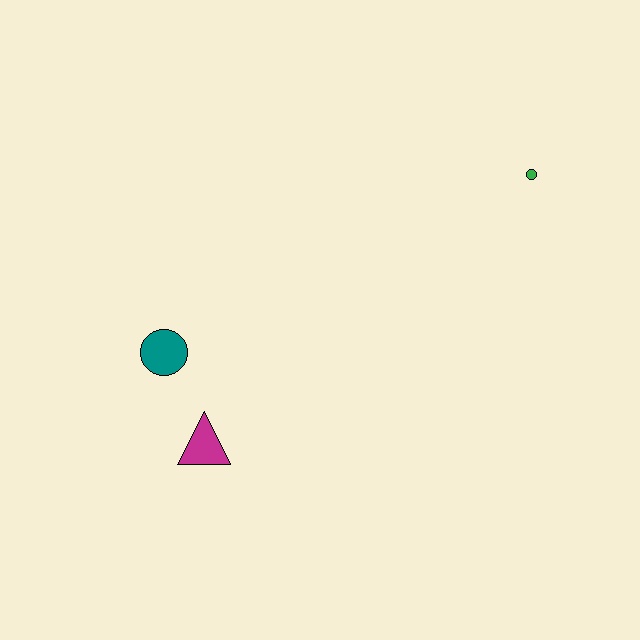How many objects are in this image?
There are 3 objects.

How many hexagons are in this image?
There are no hexagons.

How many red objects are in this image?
There are no red objects.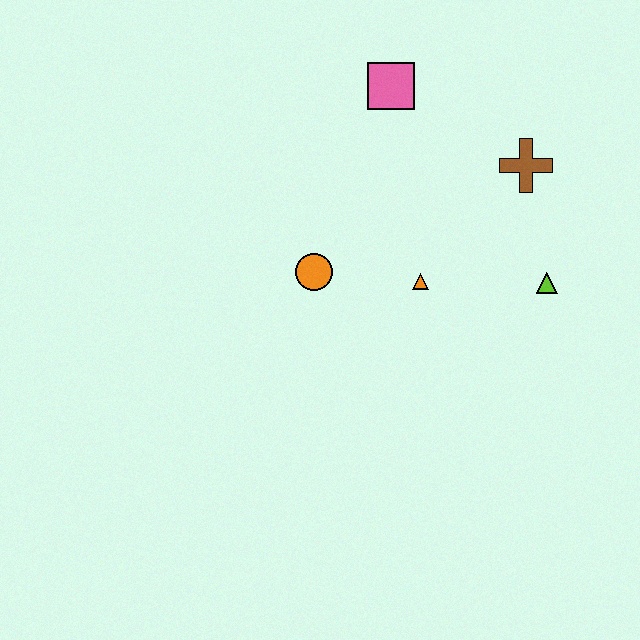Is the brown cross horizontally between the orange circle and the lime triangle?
Yes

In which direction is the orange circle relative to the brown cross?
The orange circle is to the left of the brown cross.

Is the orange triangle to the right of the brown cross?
No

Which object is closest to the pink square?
The brown cross is closest to the pink square.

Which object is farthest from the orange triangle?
The pink square is farthest from the orange triangle.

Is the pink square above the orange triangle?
Yes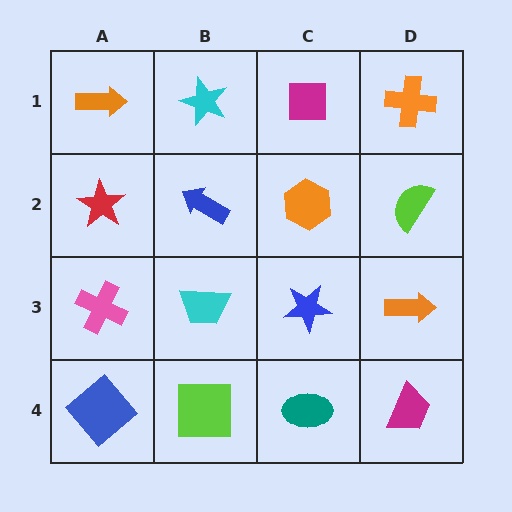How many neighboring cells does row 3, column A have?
3.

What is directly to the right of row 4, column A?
A lime square.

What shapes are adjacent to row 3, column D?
A lime semicircle (row 2, column D), a magenta trapezoid (row 4, column D), a blue star (row 3, column C).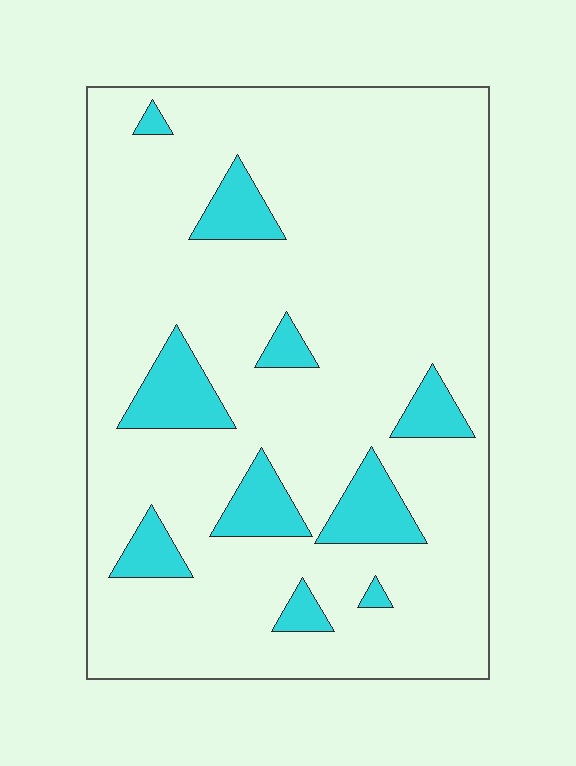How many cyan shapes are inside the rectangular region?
10.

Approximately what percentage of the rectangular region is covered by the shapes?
Approximately 15%.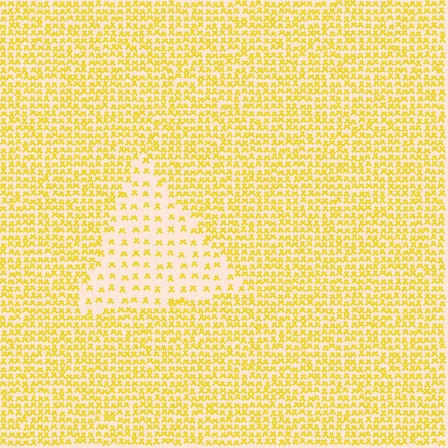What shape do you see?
I see a triangle.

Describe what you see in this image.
The image contains small yellow elements arranged at two different densities. A triangle-shaped region is visible where the elements are less densely packed than the surrounding area.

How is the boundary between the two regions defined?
The boundary is defined by a change in element density (approximately 2.6x ratio). All elements are the same color, size, and shape.